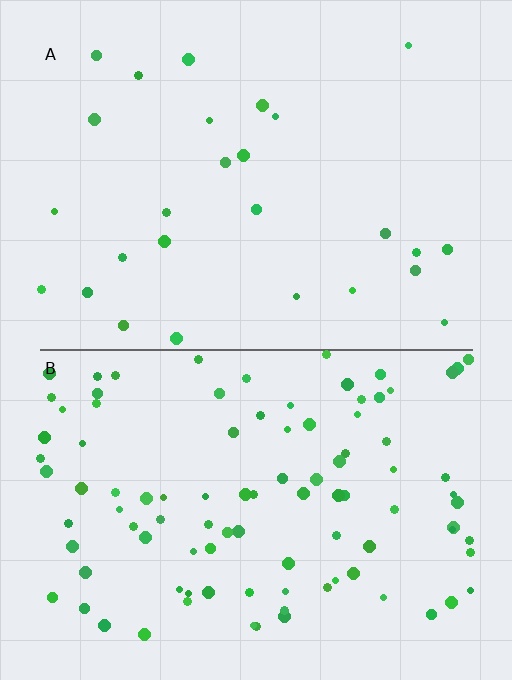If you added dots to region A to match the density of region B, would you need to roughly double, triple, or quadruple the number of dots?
Approximately quadruple.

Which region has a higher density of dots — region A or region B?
B (the bottom).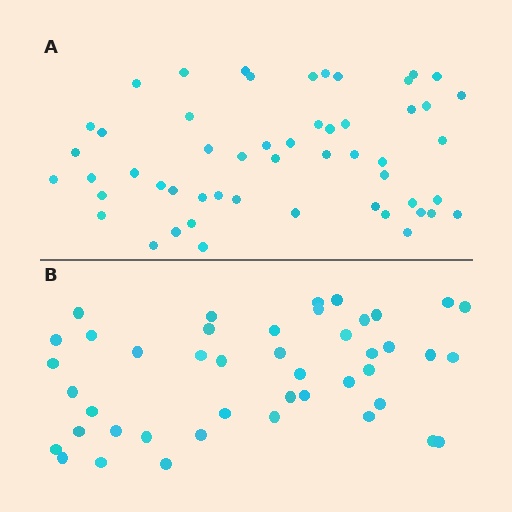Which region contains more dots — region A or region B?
Region A (the top region) has more dots.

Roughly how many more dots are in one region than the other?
Region A has roughly 8 or so more dots than region B.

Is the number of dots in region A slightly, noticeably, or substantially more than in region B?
Region A has only slightly more — the two regions are fairly close. The ratio is roughly 1.2 to 1.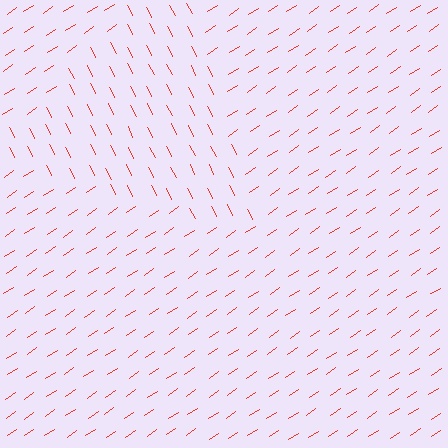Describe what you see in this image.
The image is filled with small red line segments. A triangle region in the image has lines oriented differently from the surrounding lines, creating a visible texture boundary.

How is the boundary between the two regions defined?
The boundary is defined purely by a change in line orientation (approximately 82 degrees difference). All lines are the same color and thickness.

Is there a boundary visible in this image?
Yes, there is a texture boundary formed by a change in line orientation.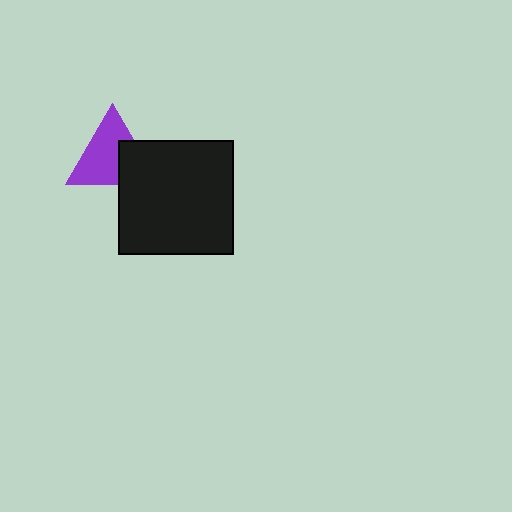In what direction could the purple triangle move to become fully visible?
The purple triangle could move toward the upper-left. That would shift it out from behind the black square entirely.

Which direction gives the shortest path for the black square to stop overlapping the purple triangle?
Moving toward the lower-right gives the shortest separation.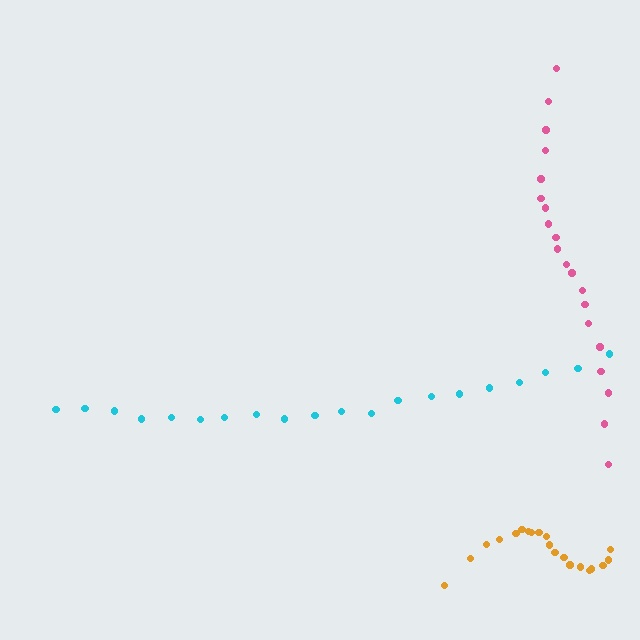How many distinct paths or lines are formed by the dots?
There are 3 distinct paths.